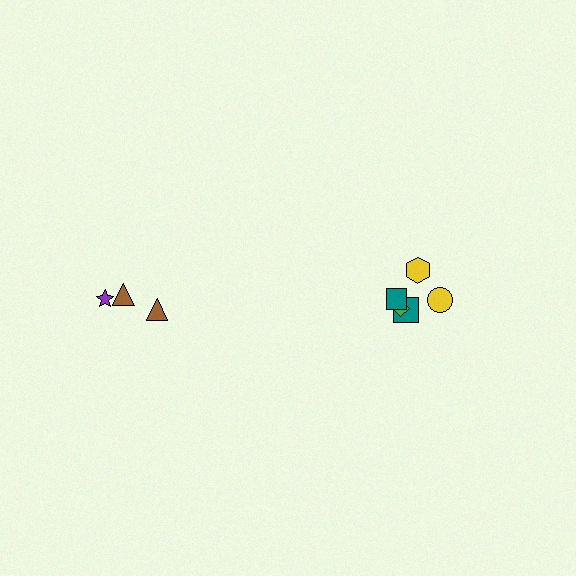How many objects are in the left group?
There are 3 objects.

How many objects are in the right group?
There are 5 objects.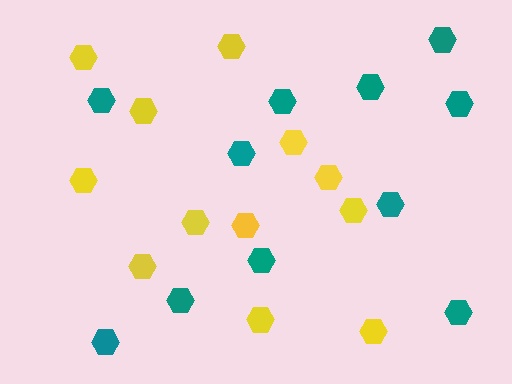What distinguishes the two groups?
There are 2 groups: one group of yellow hexagons (12) and one group of teal hexagons (11).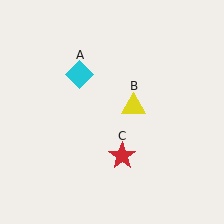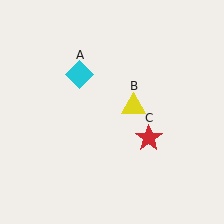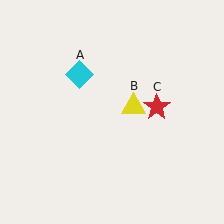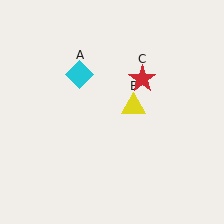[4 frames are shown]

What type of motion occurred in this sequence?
The red star (object C) rotated counterclockwise around the center of the scene.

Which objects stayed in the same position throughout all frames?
Cyan diamond (object A) and yellow triangle (object B) remained stationary.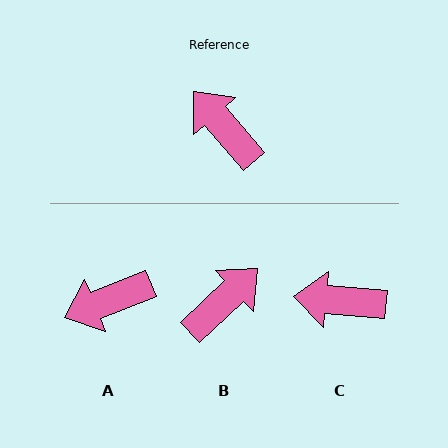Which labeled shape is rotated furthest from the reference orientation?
B, about 88 degrees away.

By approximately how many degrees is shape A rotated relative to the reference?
Approximately 70 degrees counter-clockwise.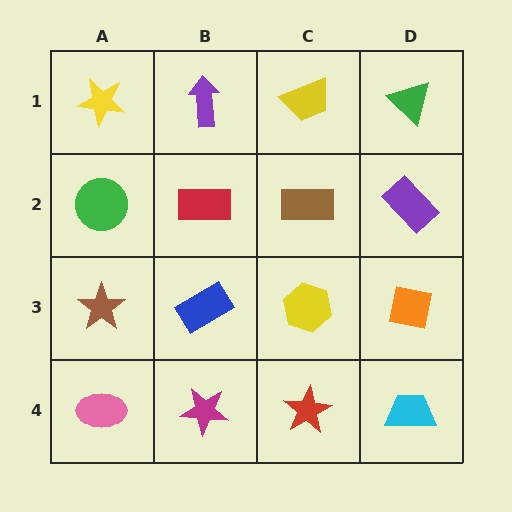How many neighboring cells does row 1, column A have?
2.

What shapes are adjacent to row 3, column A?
A green circle (row 2, column A), a pink ellipse (row 4, column A), a blue rectangle (row 3, column B).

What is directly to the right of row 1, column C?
A green triangle.